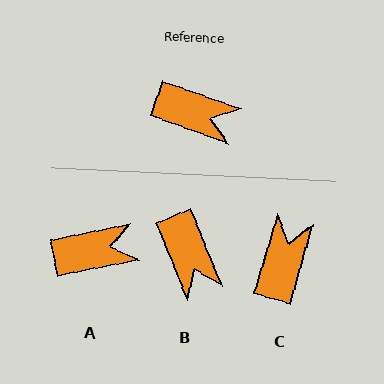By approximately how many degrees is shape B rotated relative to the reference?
Approximately 48 degrees clockwise.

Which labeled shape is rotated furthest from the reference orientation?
C, about 94 degrees away.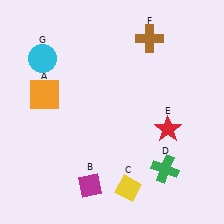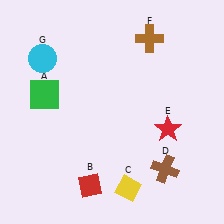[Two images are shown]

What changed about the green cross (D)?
In Image 1, D is green. In Image 2, it changed to brown.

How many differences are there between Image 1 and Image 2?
There are 3 differences between the two images.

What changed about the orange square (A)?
In Image 1, A is orange. In Image 2, it changed to green.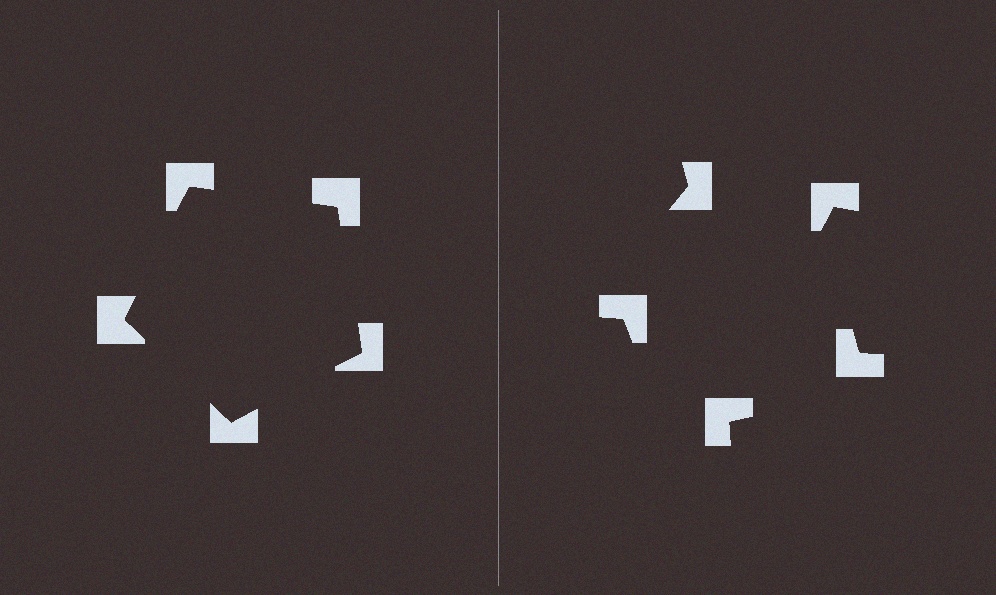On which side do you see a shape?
An illusory pentagon appears on the left side. On the right side the wedge cuts are rotated, so no coherent shape forms.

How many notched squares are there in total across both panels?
10 — 5 on each side.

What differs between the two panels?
The notched squares are positioned identically on both sides; only the wedge orientations differ. On the left they align to a pentagon; on the right they are misaligned.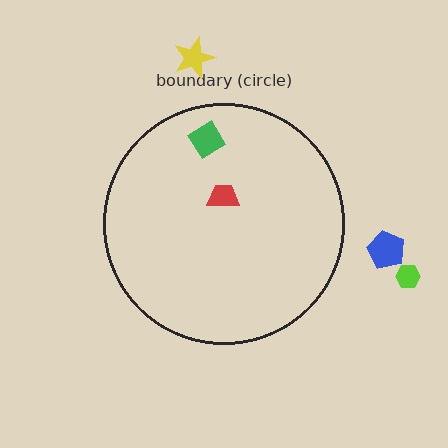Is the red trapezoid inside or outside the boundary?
Inside.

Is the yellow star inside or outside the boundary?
Outside.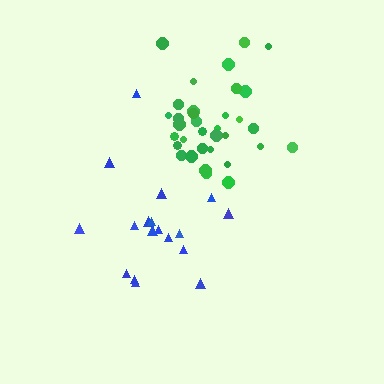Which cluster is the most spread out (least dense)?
Blue.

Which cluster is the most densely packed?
Green.